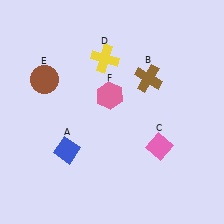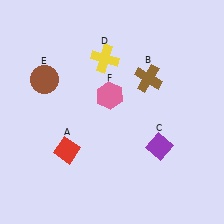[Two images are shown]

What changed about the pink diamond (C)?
In Image 1, C is pink. In Image 2, it changed to purple.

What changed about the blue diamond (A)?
In Image 1, A is blue. In Image 2, it changed to red.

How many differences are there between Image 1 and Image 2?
There are 2 differences between the two images.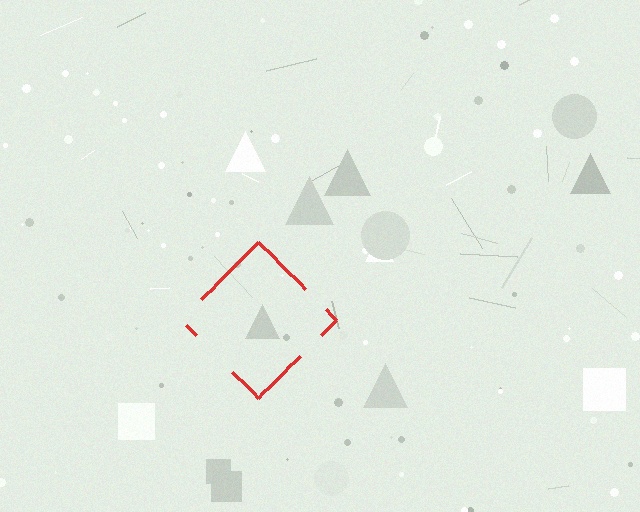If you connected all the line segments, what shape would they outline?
They would outline a diamond.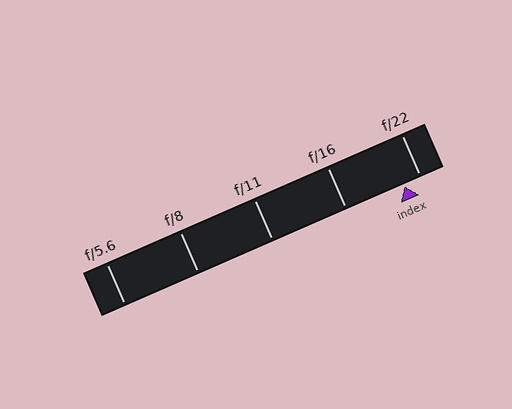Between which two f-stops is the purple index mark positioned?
The index mark is between f/16 and f/22.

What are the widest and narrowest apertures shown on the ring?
The widest aperture shown is f/5.6 and the narrowest is f/22.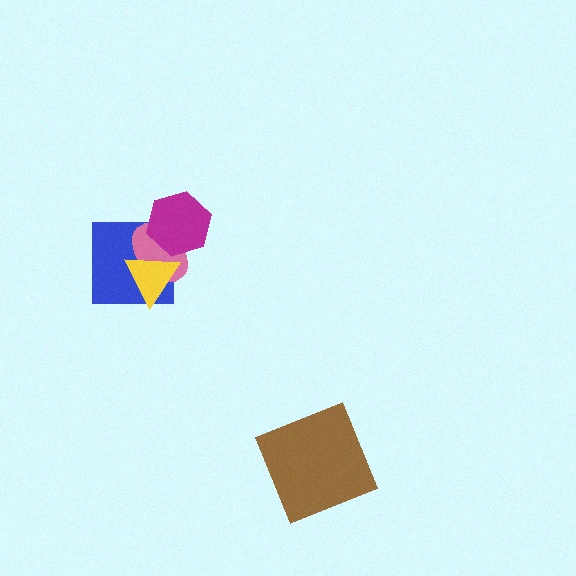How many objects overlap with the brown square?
0 objects overlap with the brown square.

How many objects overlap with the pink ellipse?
3 objects overlap with the pink ellipse.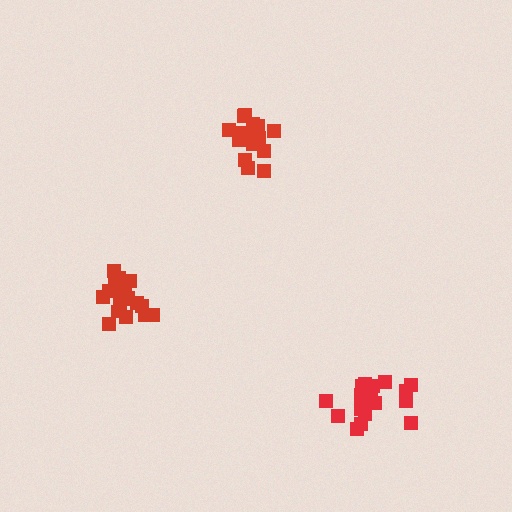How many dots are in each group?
Group 1: 19 dots, Group 2: 18 dots, Group 3: 19 dots (56 total).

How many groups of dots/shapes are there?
There are 3 groups.